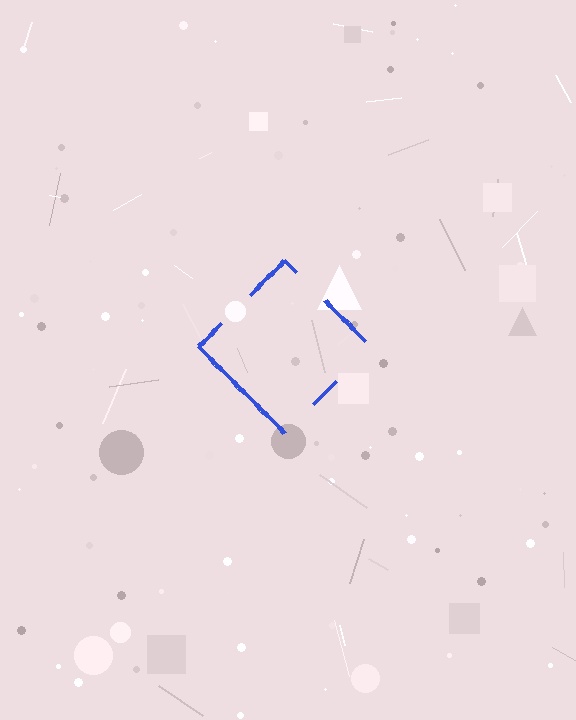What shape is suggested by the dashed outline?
The dashed outline suggests a diamond.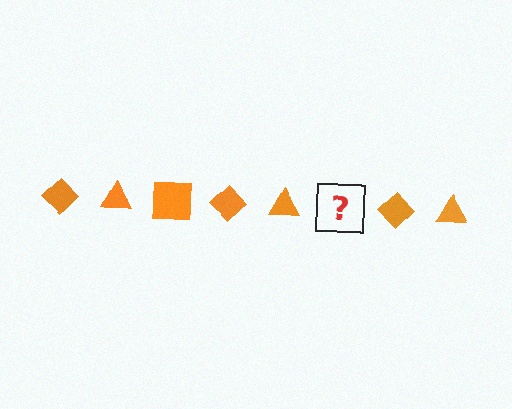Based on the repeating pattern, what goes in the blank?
The blank should be an orange square.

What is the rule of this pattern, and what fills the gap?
The rule is that the pattern cycles through diamond, triangle, square shapes in orange. The gap should be filled with an orange square.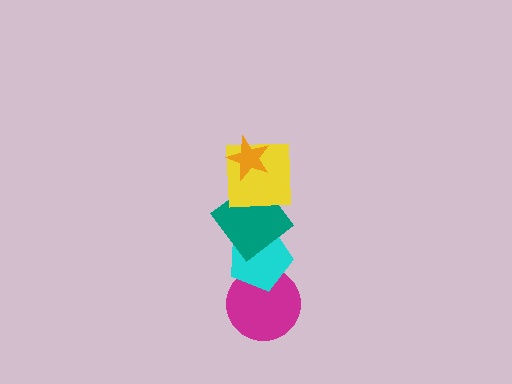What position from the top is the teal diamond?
The teal diamond is 3rd from the top.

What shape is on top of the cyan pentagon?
The teal diamond is on top of the cyan pentagon.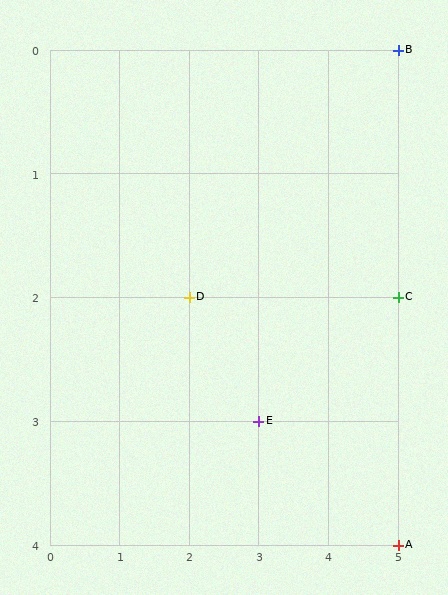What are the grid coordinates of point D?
Point D is at grid coordinates (2, 2).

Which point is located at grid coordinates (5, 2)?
Point C is at (5, 2).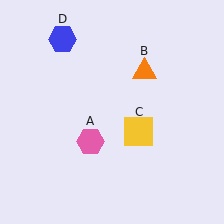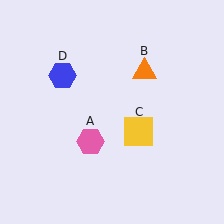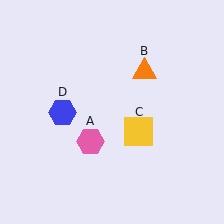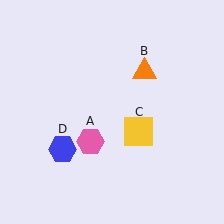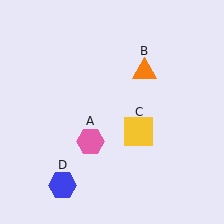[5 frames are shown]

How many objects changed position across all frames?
1 object changed position: blue hexagon (object D).